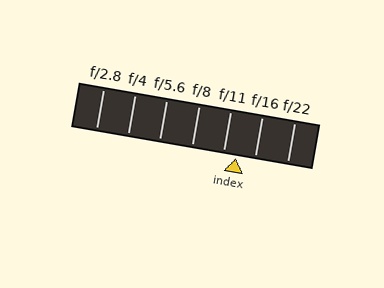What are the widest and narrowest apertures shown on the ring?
The widest aperture shown is f/2.8 and the narrowest is f/22.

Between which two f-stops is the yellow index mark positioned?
The index mark is between f/11 and f/16.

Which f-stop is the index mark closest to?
The index mark is closest to f/11.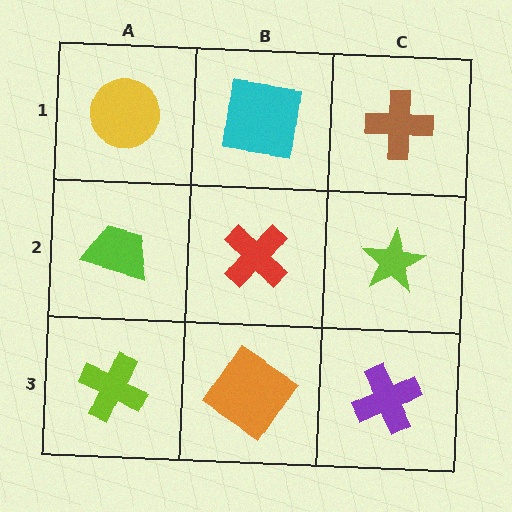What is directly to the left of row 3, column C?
An orange diamond.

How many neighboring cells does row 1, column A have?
2.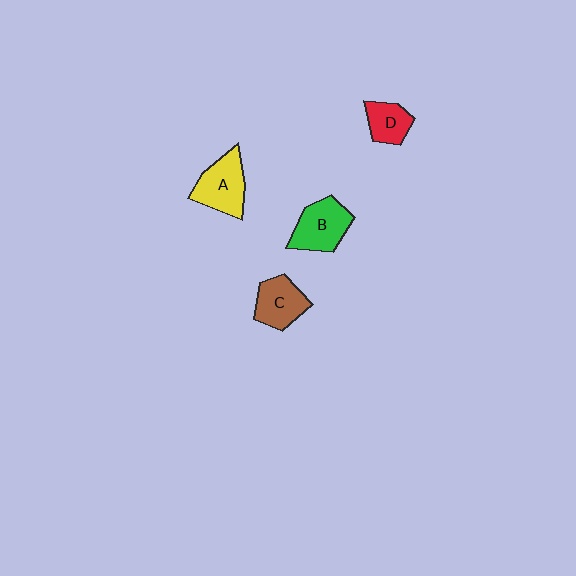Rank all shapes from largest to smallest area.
From largest to smallest: A (yellow), B (green), C (brown), D (red).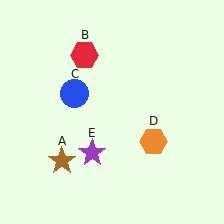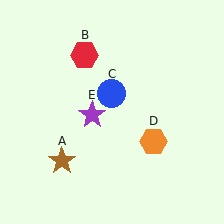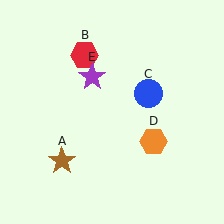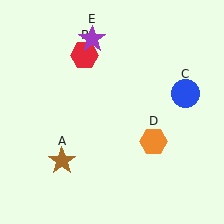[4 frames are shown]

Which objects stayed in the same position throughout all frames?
Brown star (object A) and red hexagon (object B) and orange hexagon (object D) remained stationary.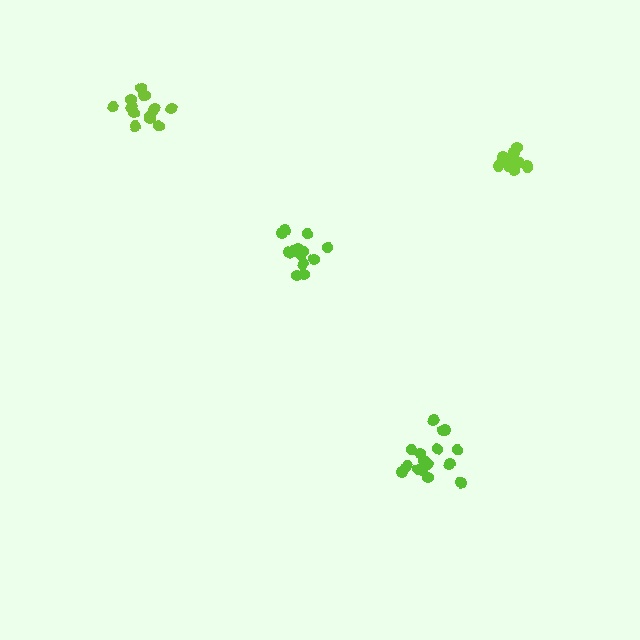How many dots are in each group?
Group 1: 15 dots, Group 2: 18 dots, Group 3: 14 dots, Group 4: 13 dots (60 total).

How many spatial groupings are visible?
There are 4 spatial groupings.